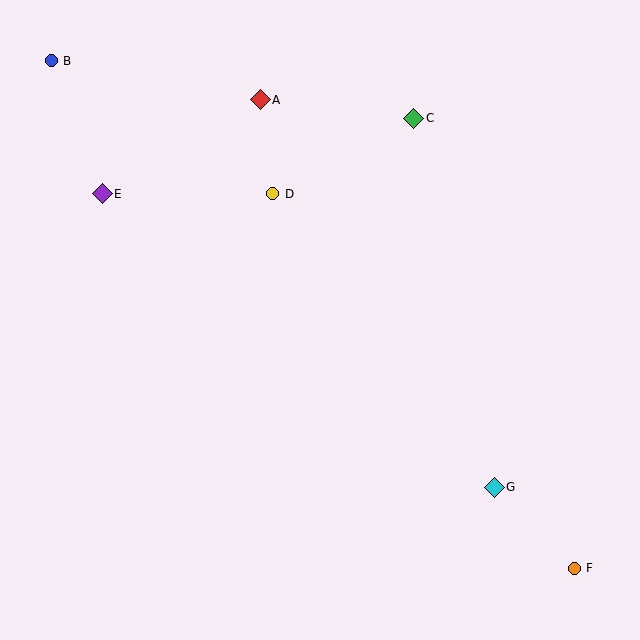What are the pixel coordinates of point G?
Point G is at (494, 487).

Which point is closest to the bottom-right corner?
Point F is closest to the bottom-right corner.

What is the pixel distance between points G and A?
The distance between G and A is 453 pixels.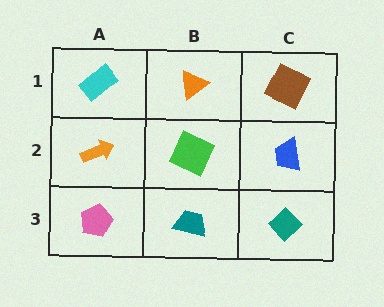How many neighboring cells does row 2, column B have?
4.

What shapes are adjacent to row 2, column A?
A cyan rectangle (row 1, column A), a pink pentagon (row 3, column A), a green square (row 2, column B).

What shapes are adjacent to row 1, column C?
A blue trapezoid (row 2, column C), an orange triangle (row 1, column B).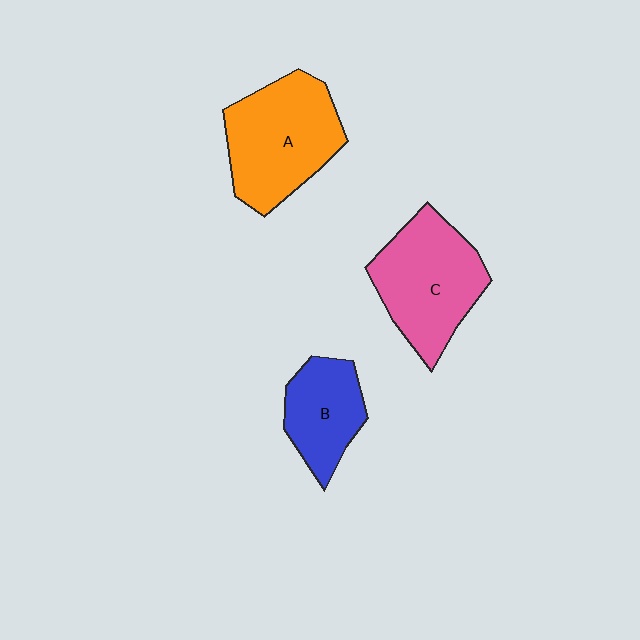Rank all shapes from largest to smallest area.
From largest to smallest: A (orange), C (pink), B (blue).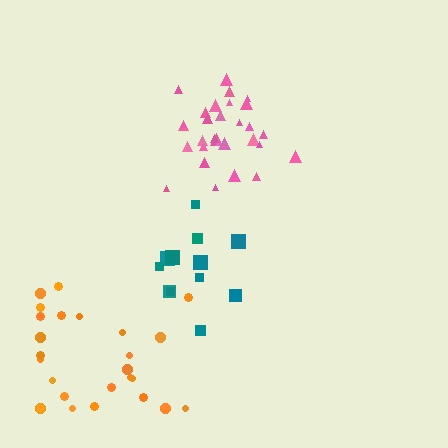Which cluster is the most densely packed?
Pink.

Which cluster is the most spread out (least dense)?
Orange.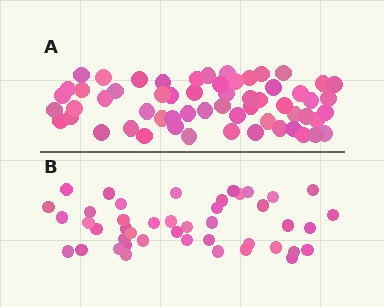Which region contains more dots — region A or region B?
Region A (the top region) has more dots.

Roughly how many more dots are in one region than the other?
Region A has approximately 15 more dots than region B.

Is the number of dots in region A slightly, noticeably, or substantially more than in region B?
Region A has noticeably more, but not dramatically so. The ratio is roughly 1.3 to 1.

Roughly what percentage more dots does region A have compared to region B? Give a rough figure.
About 35% more.